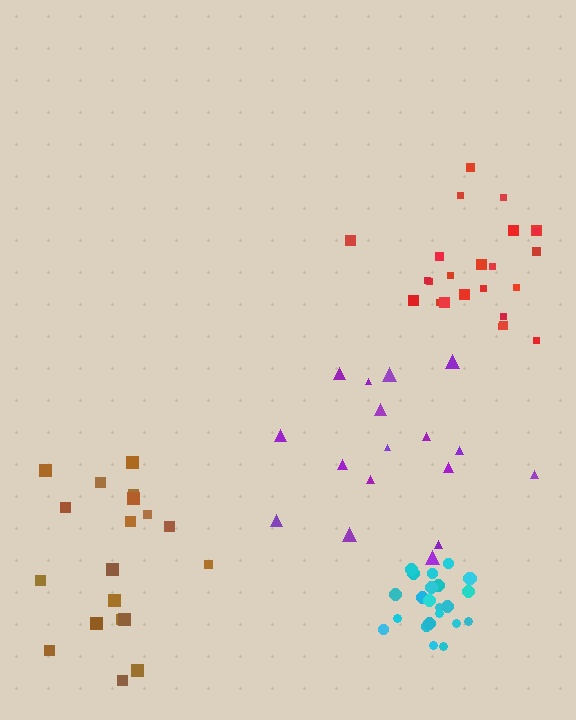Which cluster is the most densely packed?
Cyan.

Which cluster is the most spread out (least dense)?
Purple.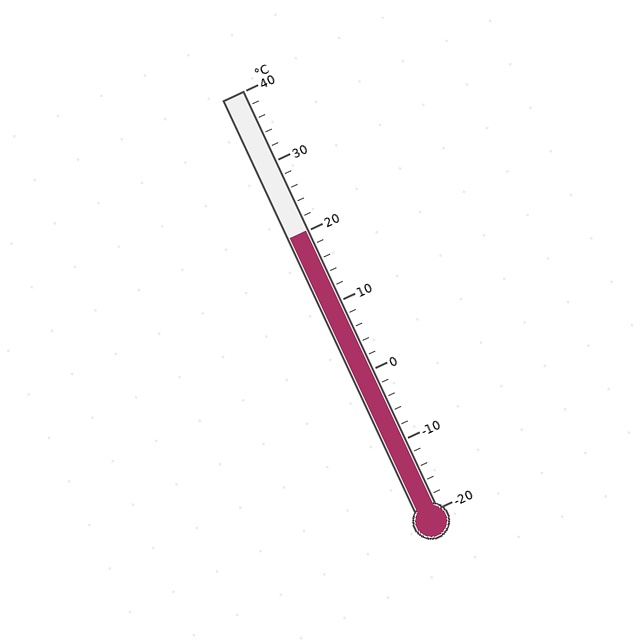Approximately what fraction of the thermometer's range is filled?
The thermometer is filled to approximately 65% of its range.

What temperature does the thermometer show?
The thermometer shows approximately 20°C.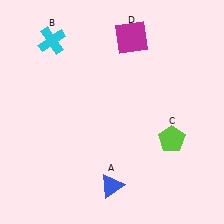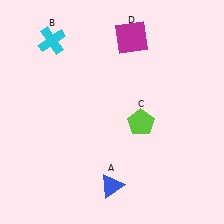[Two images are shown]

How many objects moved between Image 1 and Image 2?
1 object moved between the two images.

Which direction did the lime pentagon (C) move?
The lime pentagon (C) moved left.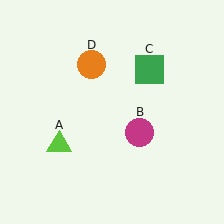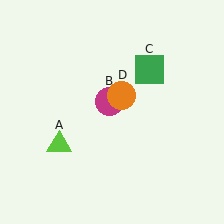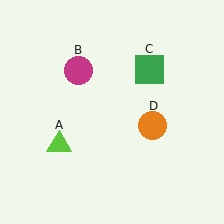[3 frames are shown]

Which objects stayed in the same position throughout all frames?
Lime triangle (object A) and green square (object C) remained stationary.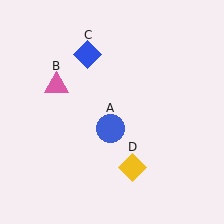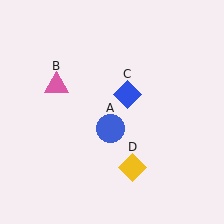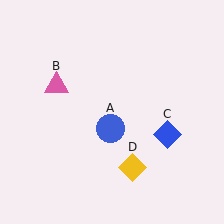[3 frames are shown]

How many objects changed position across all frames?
1 object changed position: blue diamond (object C).